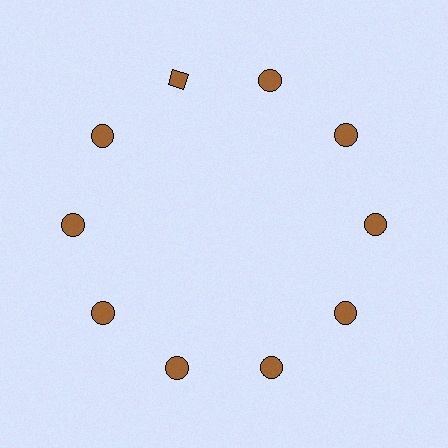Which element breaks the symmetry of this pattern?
The brown diamond at roughly the 11 o'clock position breaks the symmetry. All other shapes are brown circles.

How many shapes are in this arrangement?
There are 10 shapes arranged in a ring pattern.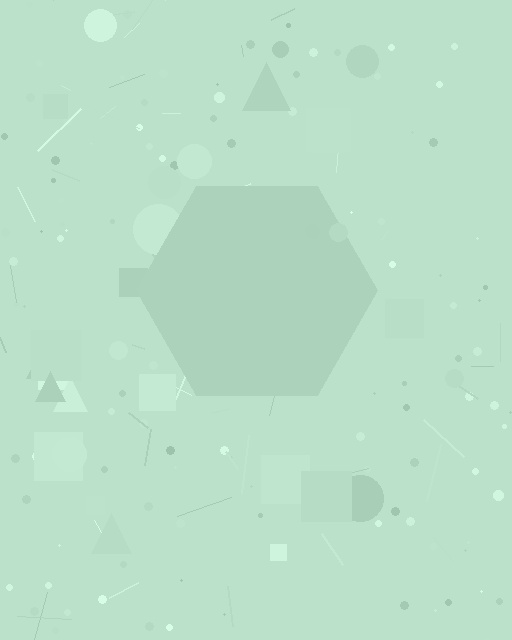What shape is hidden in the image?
A hexagon is hidden in the image.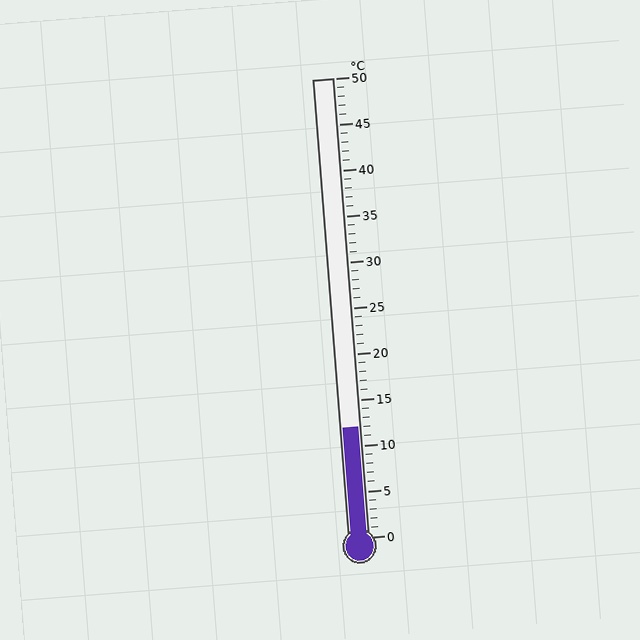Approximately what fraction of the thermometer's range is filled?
The thermometer is filled to approximately 25% of its range.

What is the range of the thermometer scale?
The thermometer scale ranges from 0°C to 50°C.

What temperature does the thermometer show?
The thermometer shows approximately 12°C.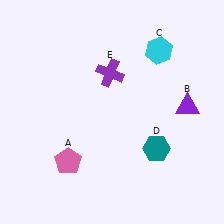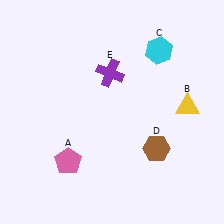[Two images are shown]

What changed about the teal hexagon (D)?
In Image 1, D is teal. In Image 2, it changed to brown.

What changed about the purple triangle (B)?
In Image 1, B is purple. In Image 2, it changed to yellow.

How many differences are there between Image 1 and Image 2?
There are 2 differences between the two images.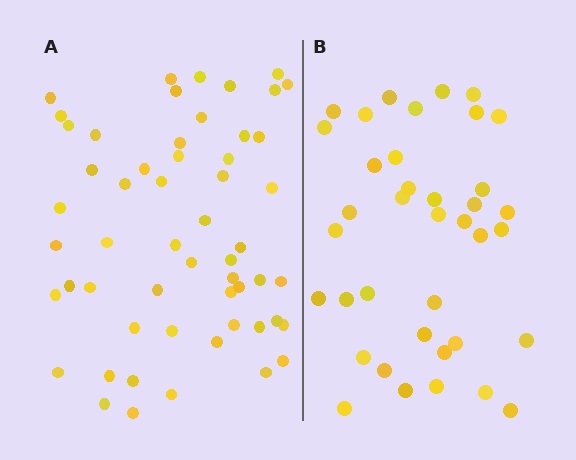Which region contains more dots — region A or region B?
Region A (the left region) has more dots.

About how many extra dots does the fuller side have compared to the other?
Region A has approximately 15 more dots than region B.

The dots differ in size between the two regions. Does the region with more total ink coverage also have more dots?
No. Region B has more total ink coverage because its dots are larger, but region A actually contains more individual dots. Total area can be misleading — the number of items is what matters here.